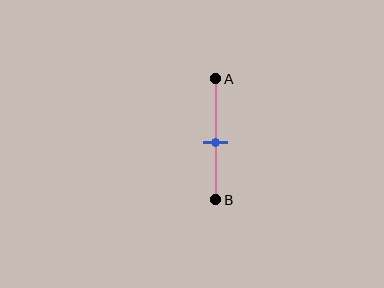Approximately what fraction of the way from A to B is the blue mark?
The blue mark is approximately 55% of the way from A to B.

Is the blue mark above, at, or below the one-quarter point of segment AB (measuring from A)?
The blue mark is below the one-quarter point of segment AB.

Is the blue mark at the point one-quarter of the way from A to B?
No, the mark is at about 55% from A, not at the 25% one-quarter point.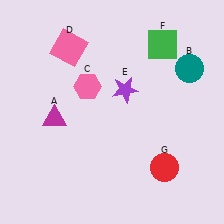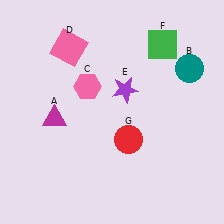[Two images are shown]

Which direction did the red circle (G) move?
The red circle (G) moved left.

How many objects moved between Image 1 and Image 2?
1 object moved between the two images.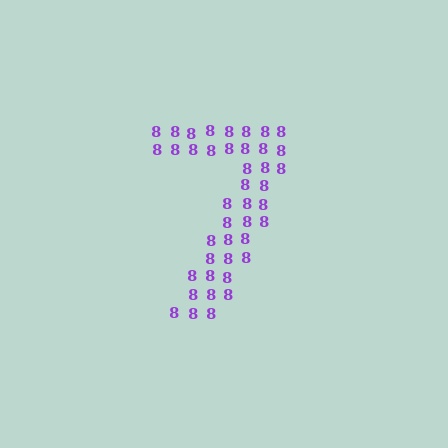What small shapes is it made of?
It is made of small digit 8's.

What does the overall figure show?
The overall figure shows the digit 7.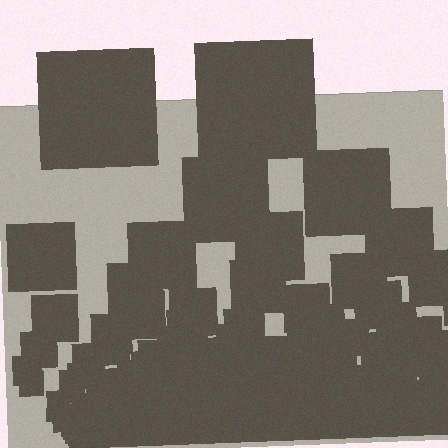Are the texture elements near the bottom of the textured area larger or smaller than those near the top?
Smaller. The gradient is inverted — elements near the bottom are smaller and denser.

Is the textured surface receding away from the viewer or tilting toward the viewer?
The surface appears to tilt toward the viewer. Texture elements get larger and sparser toward the top.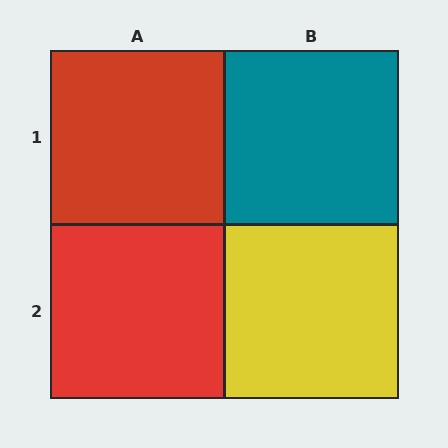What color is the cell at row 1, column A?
Red.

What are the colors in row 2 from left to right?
Red, yellow.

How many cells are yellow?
1 cell is yellow.